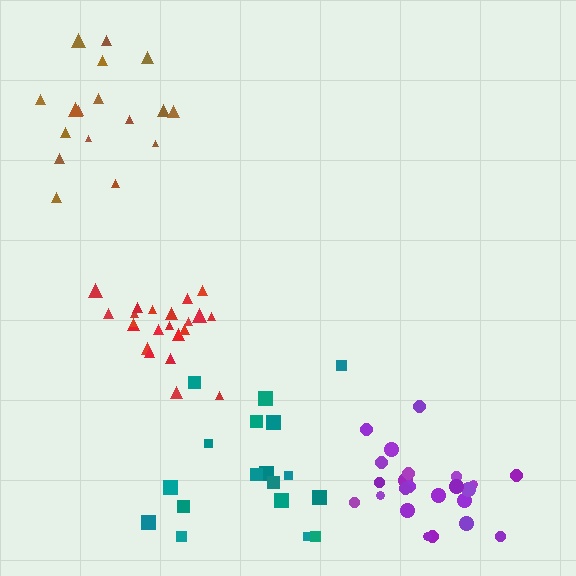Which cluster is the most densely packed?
Purple.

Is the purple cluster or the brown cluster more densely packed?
Purple.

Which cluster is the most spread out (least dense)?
Teal.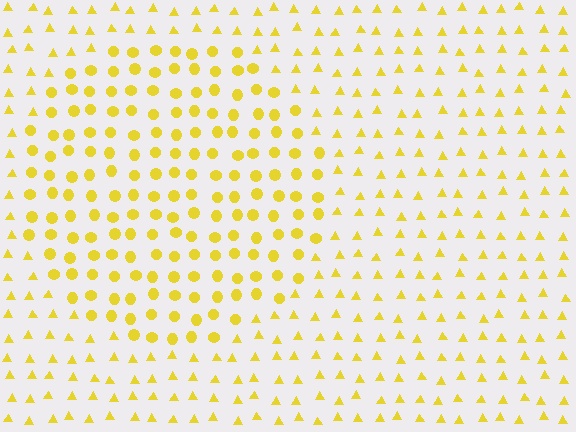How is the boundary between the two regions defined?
The boundary is defined by a change in element shape: circles inside vs. triangles outside. All elements share the same color and spacing.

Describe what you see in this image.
The image is filled with small yellow elements arranged in a uniform grid. A circle-shaped region contains circles, while the surrounding area contains triangles. The boundary is defined purely by the change in element shape.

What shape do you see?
I see a circle.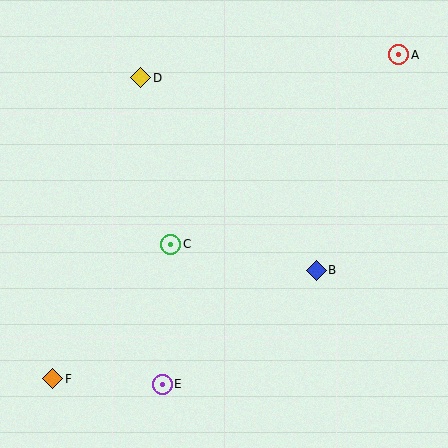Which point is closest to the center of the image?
Point C at (171, 244) is closest to the center.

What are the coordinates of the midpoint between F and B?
The midpoint between F and B is at (184, 324).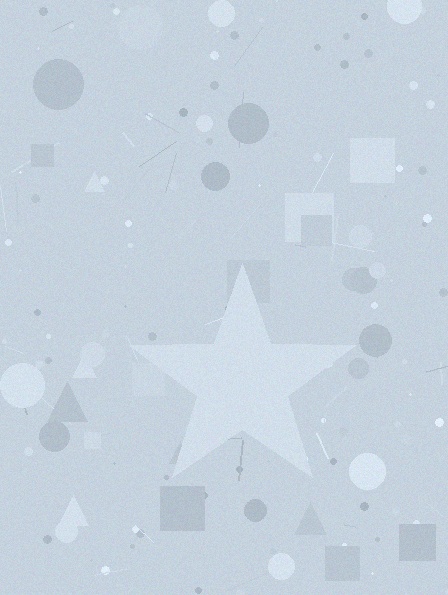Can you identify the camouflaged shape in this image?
The camouflaged shape is a star.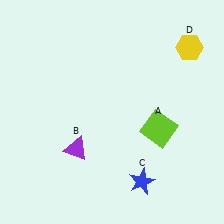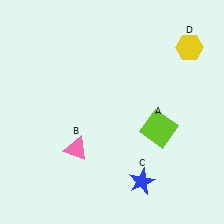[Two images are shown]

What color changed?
The triangle (B) changed from purple in Image 1 to pink in Image 2.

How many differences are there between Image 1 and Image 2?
There is 1 difference between the two images.